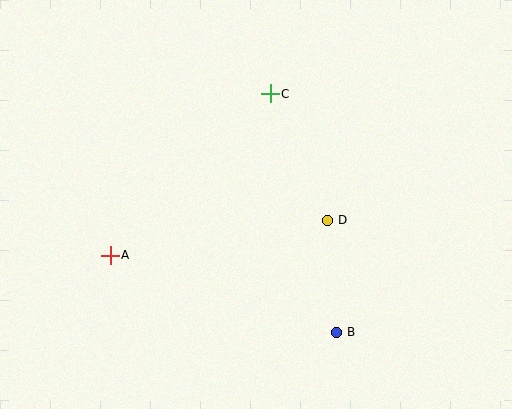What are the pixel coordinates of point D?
Point D is at (327, 220).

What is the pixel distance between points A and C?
The distance between A and C is 227 pixels.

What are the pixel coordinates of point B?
Point B is at (336, 332).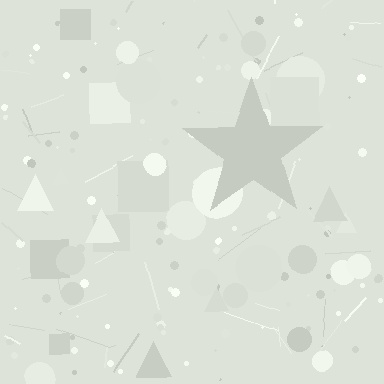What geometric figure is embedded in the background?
A star is embedded in the background.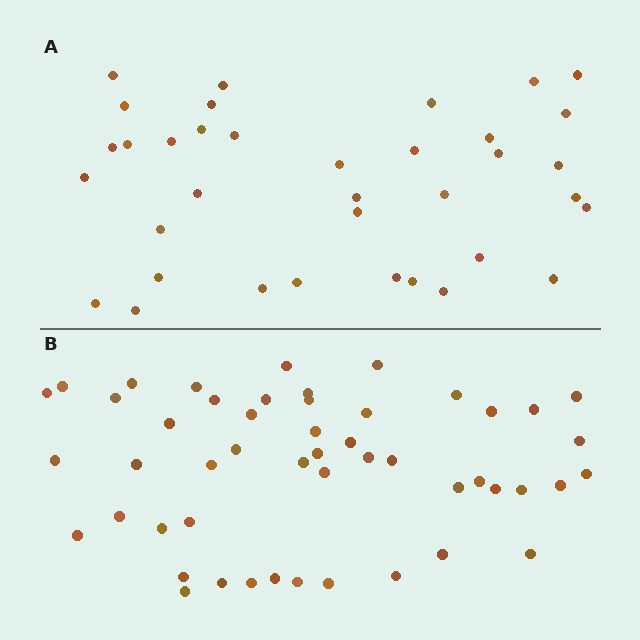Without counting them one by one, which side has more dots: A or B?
Region B (the bottom region) has more dots.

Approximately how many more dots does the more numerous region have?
Region B has approximately 15 more dots than region A.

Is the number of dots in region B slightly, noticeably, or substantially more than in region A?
Region B has noticeably more, but not dramatically so. The ratio is roughly 1.4 to 1.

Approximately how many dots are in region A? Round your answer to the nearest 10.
About 40 dots. (The exact count is 36, which rounds to 40.)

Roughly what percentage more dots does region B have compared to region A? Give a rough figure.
About 40% more.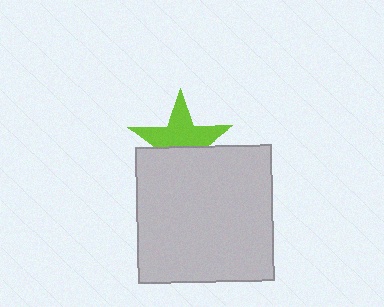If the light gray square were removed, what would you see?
You would see the complete lime star.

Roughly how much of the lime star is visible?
About half of it is visible (roughly 57%).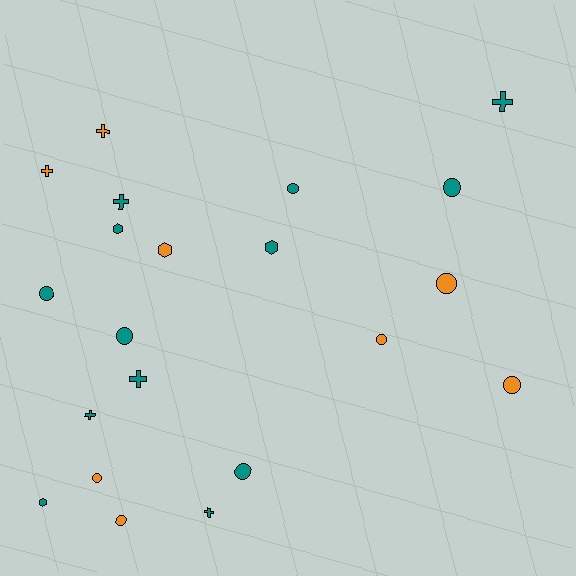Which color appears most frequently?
Teal, with 13 objects.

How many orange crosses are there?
There are 2 orange crosses.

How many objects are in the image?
There are 21 objects.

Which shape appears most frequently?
Circle, with 10 objects.